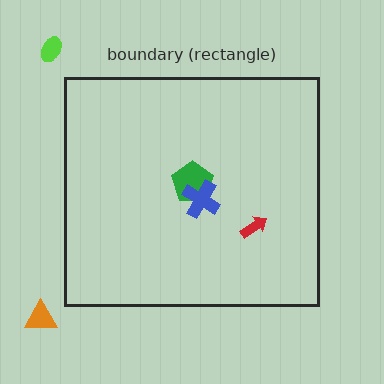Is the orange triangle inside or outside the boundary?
Outside.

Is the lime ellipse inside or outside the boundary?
Outside.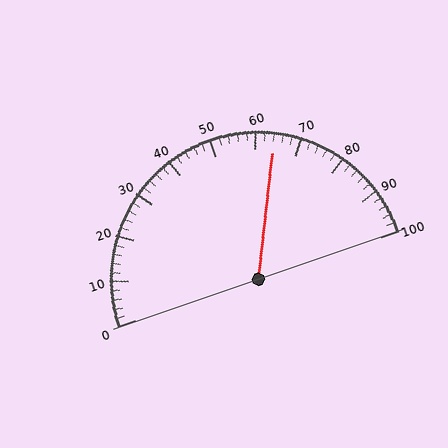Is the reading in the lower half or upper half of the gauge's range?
The reading is in the upper half of the range (0 to 100).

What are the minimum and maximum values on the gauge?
The gauge ranges from 0 to 100.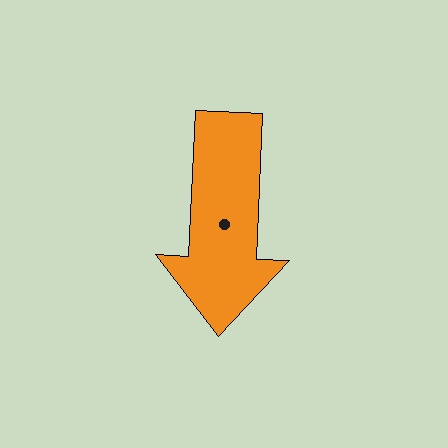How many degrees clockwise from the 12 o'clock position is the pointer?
Approximately 183 degrees.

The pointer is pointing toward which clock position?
Roughly 6 o'clock.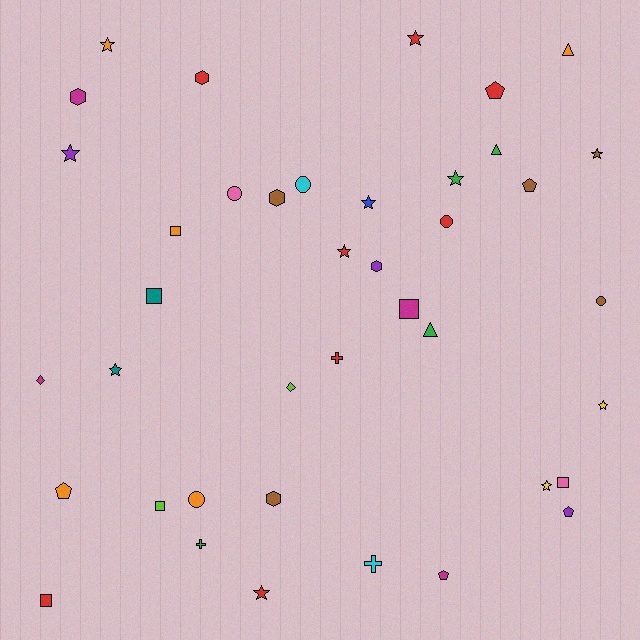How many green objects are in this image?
There are 4 green objects.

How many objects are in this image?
There are 40 objects.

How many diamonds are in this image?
There are 2 diamonds.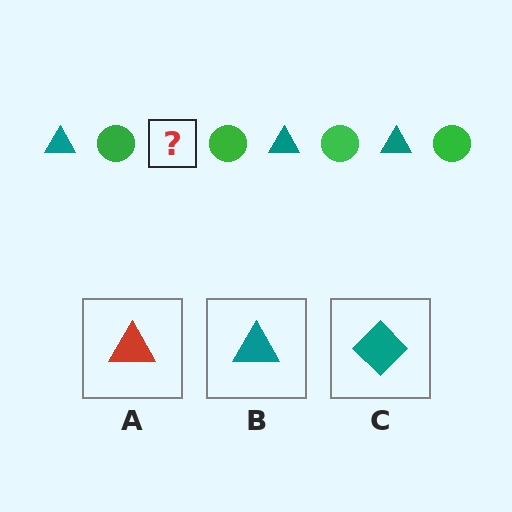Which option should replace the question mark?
Option B.